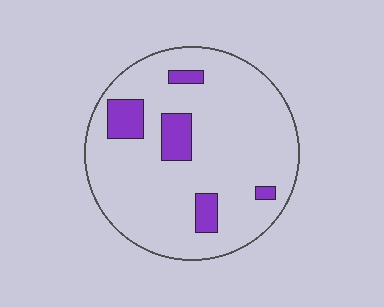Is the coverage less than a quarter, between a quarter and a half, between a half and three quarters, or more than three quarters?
Less than a quarter.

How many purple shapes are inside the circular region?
5.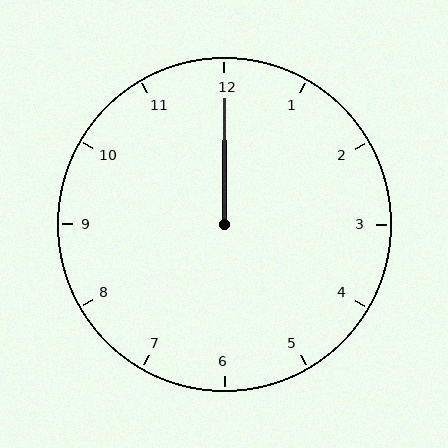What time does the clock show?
12:00.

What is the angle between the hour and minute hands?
Approximately 0 degrees.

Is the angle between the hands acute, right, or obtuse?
It is acute.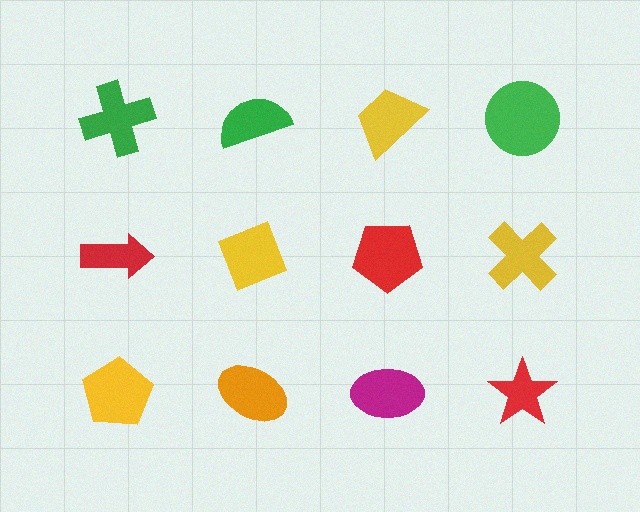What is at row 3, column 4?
A red star.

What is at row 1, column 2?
A green semicircle.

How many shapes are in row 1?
4 shapes.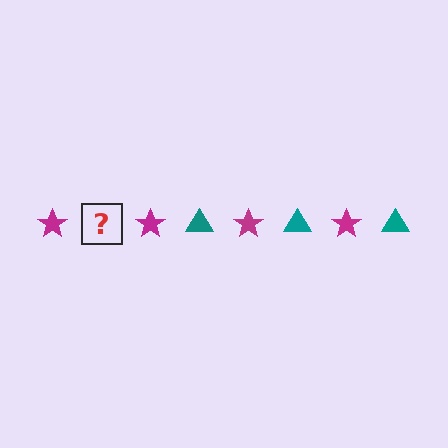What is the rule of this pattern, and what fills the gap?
The rule is that the pattern alternates between magenta star and teal triangle. The gap should be filled with a teal triangle.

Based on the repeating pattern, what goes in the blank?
The blank should be a teal triangle.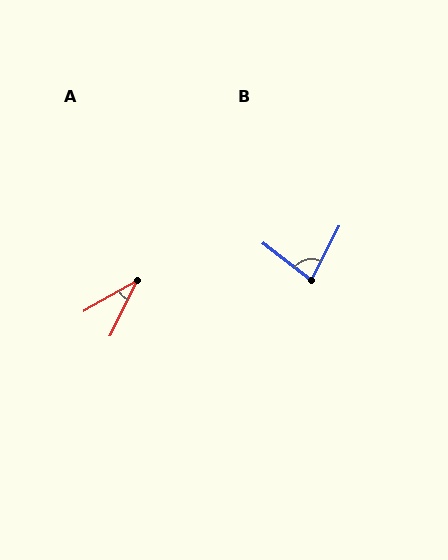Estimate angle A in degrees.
Approximately 35 degrees.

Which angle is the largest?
B, at approximately 79 degrees.